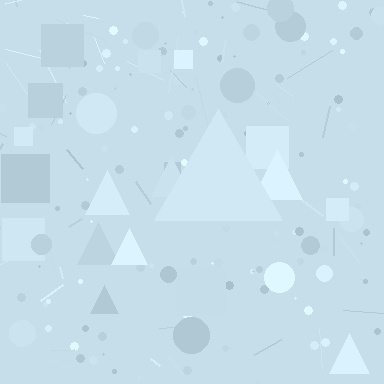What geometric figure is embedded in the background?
A triangle is embedded in the background.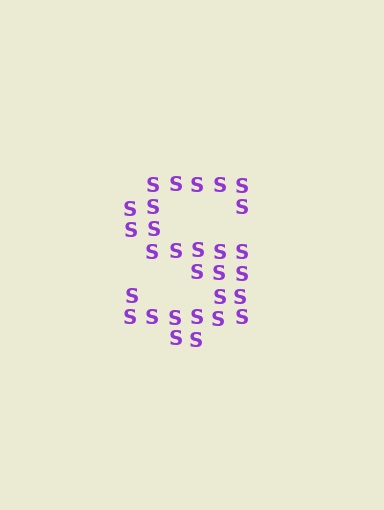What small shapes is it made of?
It is made of small letter S's.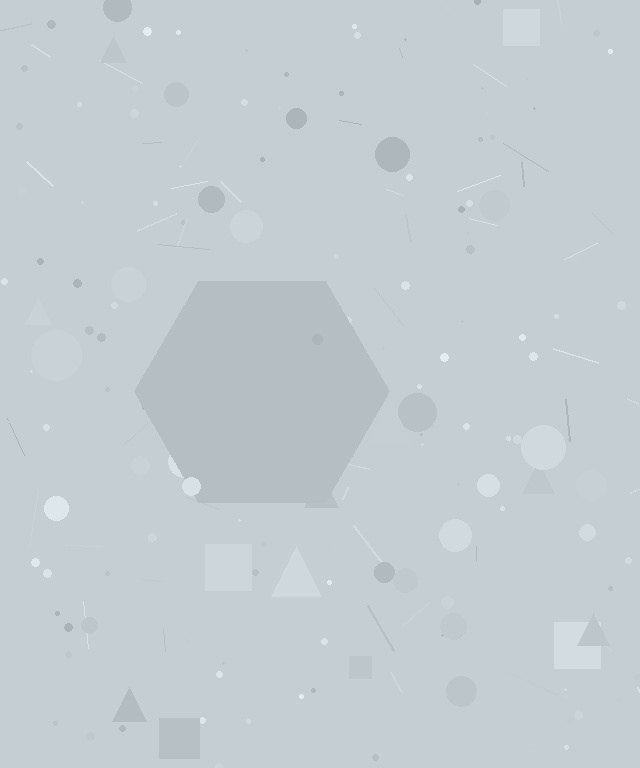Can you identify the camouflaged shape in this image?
The camouflaged shape is a hexagon.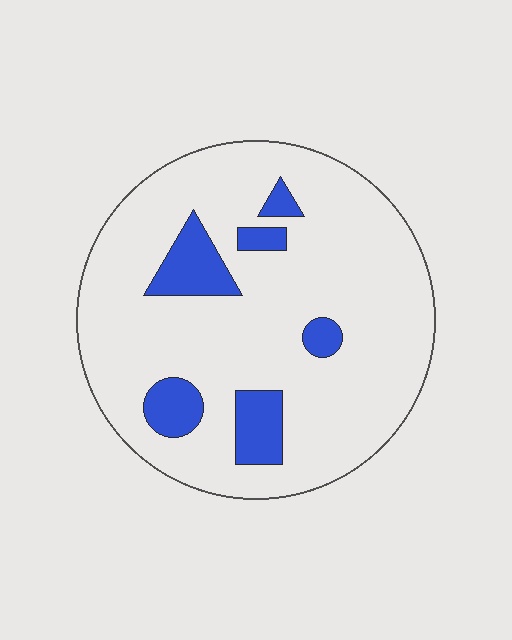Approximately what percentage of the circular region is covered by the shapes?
Approximately 15%.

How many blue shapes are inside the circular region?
6.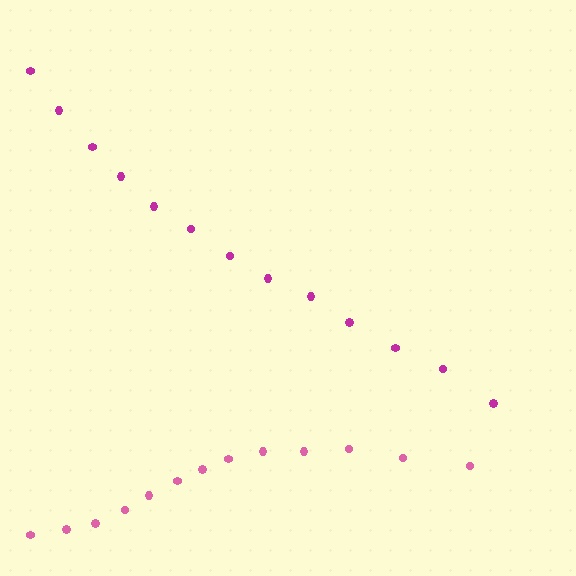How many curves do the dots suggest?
There are 2 distinct paths.